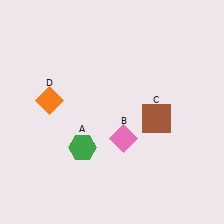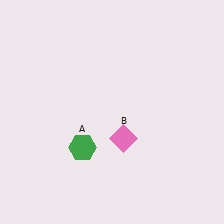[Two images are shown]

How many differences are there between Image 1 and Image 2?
There are 2 differences between the two images.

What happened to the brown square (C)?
The brown square (C) was removed in Image 2. It was in the bottom-right area of Image 1.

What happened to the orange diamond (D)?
The orange diamond (D) was removed in Image 2. It was in the top-left area of Image 1.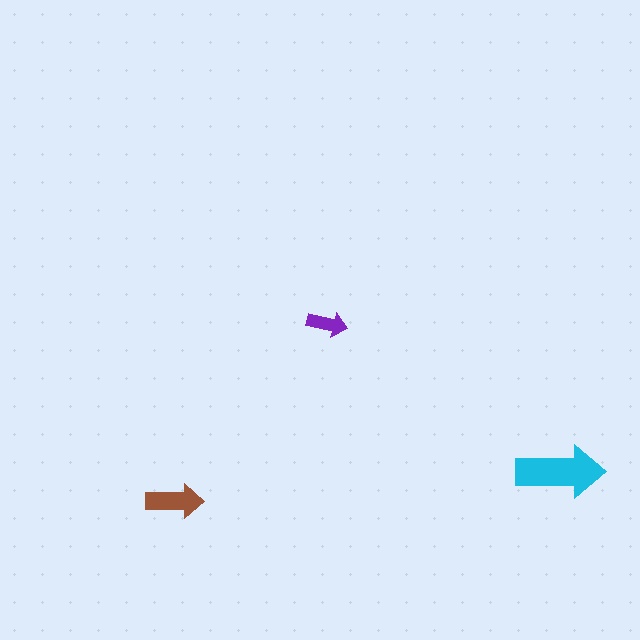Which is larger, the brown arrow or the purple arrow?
The brown one.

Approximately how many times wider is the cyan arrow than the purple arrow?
About 2 times wider.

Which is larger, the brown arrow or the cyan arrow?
The cyan one.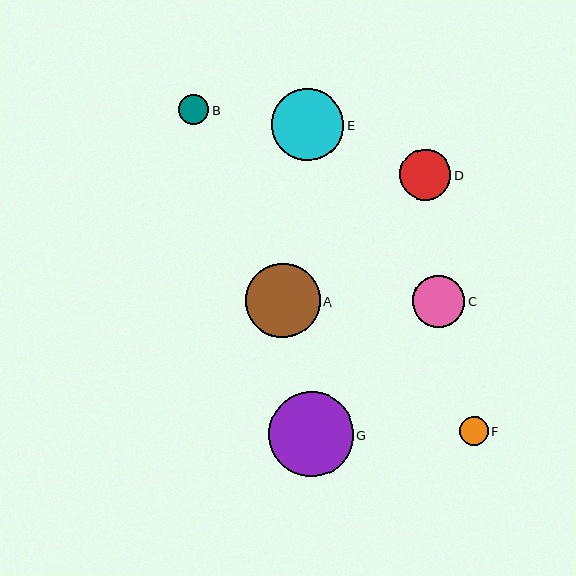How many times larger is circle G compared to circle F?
Circle G is approximately 3.0 times the size of circle F.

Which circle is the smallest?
Circle F is the smallest with a size of approximately 29 pixels.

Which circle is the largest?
Circle G is the largest with a size of approximately 85 pixels.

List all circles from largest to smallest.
From largest to smallest: G, A, E, C, D, B, F.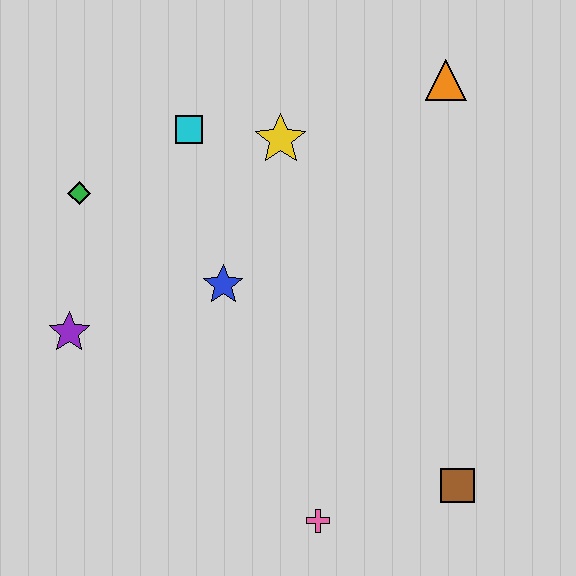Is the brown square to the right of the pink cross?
Yes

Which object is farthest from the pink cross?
The orange triangle is farthest from the pink cross.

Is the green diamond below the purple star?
No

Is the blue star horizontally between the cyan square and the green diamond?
No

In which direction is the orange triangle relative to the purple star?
The orange triangle is to the right of the purple star.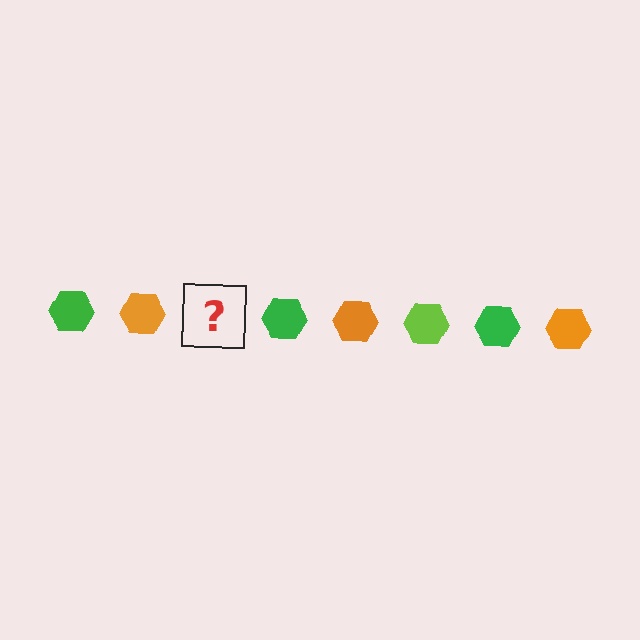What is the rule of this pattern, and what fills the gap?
The rule is that the pattern cycles through green, orange, lime hexagons. The gap should be filled with a lime hexagon.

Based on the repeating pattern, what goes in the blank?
The blank should be a lime hexagon.